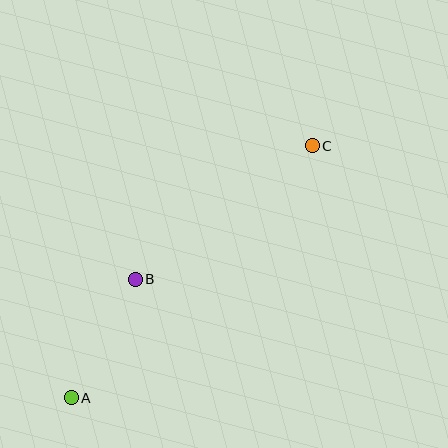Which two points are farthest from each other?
Points A and C are farthest from each other.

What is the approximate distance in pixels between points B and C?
The distance between B and C is approximately 222 pixels.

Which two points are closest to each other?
Points A and B are closest to each other.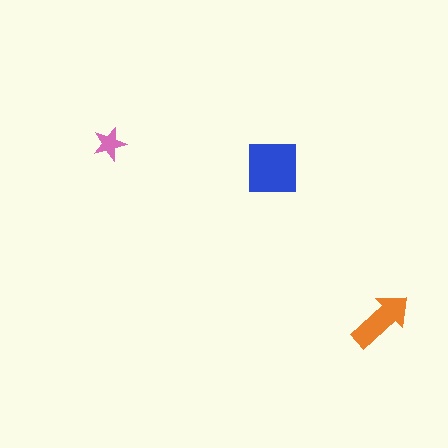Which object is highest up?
The pink star is topmost.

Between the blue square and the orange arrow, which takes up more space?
The blue square.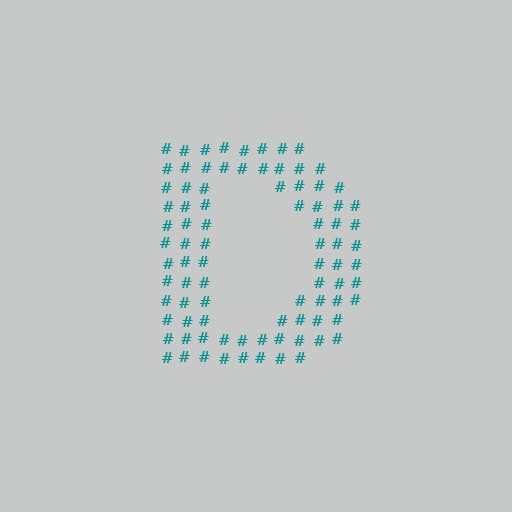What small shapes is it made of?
It is made of small hash symbols.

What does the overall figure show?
The overall figure shows the letter D.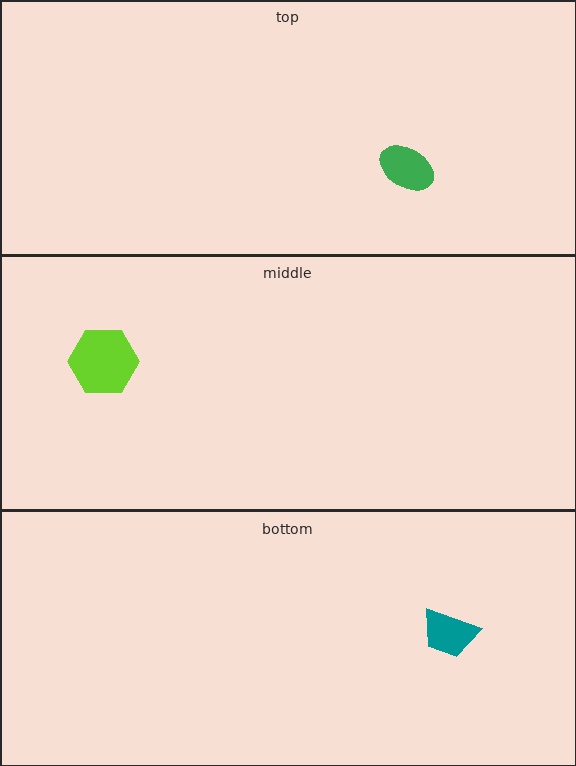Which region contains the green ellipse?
The top region.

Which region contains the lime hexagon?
The middle region.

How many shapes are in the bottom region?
1.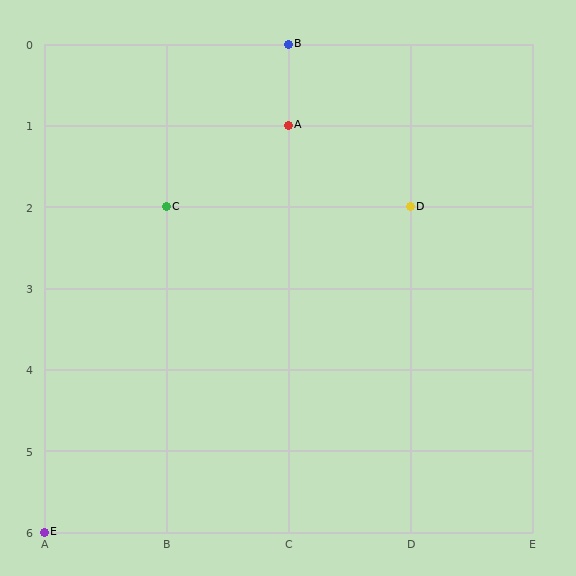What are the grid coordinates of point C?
Point C is at grid coordinates (B, 2).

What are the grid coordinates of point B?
Point B is at grid coordinates (C, 0).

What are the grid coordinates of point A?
Point A is at grid coordinates (C, 1).